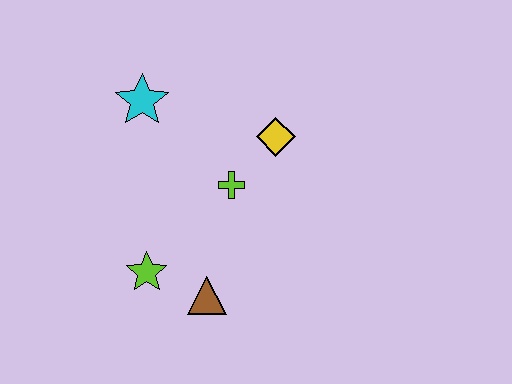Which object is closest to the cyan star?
The lime cross is closest to the cyan star.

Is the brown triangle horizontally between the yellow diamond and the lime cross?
No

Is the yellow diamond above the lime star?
Yes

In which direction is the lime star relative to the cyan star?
The lime star is below the cyan star.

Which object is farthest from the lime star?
The yellow diamond is farthest from the lime star.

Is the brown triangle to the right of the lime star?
Yes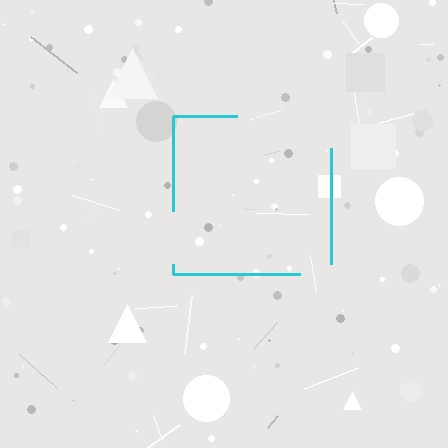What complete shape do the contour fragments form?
The contour fragments form a square.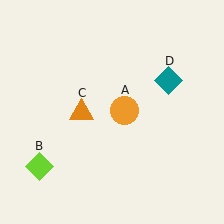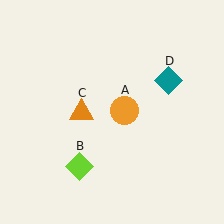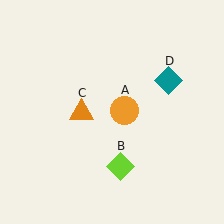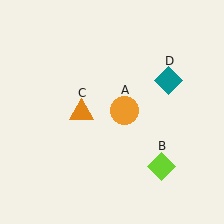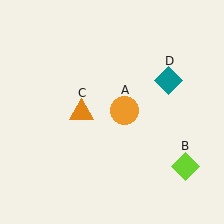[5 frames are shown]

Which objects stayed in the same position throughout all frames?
Orange circle (object A) and orange triangle (object C) and teal diamond (object D) remained stationary.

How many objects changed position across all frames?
1 object changed position: lime diamond (object B).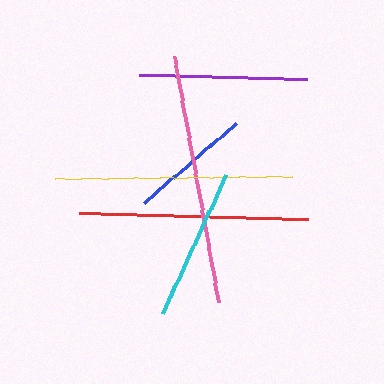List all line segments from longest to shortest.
From longest to shortest: pink, yellow, red, purple, cyan, blue.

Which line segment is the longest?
The pink line is the longest at approximately 249 pixels.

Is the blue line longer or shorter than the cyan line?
The cyan line is longer than the blue line.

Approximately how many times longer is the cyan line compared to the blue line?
The cyan line is approximately 1.3 times the length of the blue line.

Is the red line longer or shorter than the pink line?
The pink line is longer than the red line.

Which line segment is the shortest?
The blue line is the shortest at approximately 122 pixels.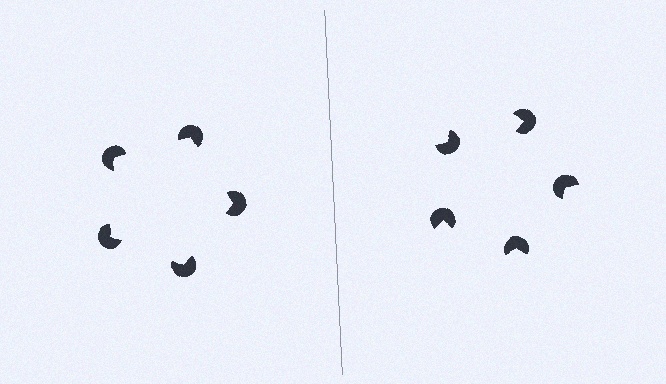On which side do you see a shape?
An illusory pentagon appears on the left side. On the right side the wedge cuts are rotated, so no coherent shape forms.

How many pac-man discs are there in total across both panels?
10 — 5 on each side.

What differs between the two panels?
The pac-man discs are positioned identically on both sides; only the wedge orientations differ. On the left they align to a pentagon; on the right they are misaligned.